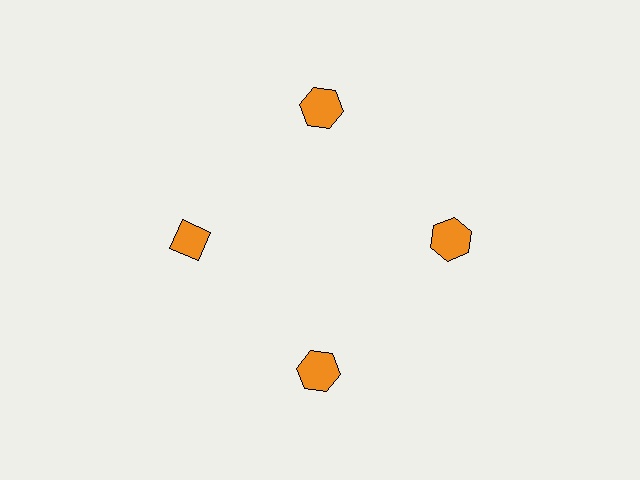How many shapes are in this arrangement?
There are 4 shapes arranged in a ring pattern.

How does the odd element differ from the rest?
It has a different shape: diamond instead of hexagon.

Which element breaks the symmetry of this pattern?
The orange diamond at roughly the 9 o'clock position breaks the symmetry. All other shapes are orange hexagons.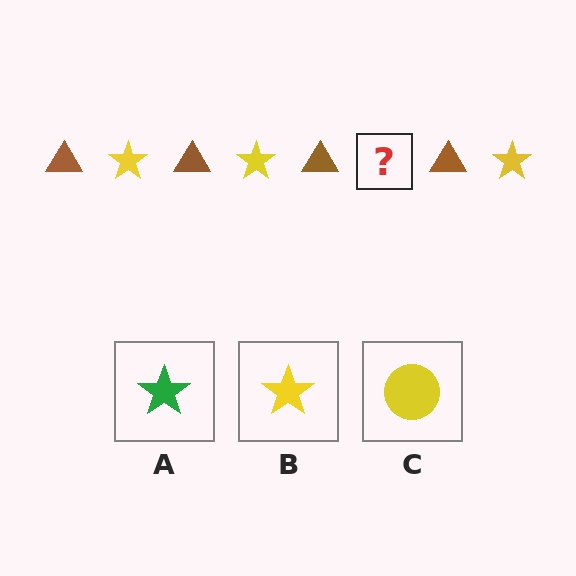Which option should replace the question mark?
Option B.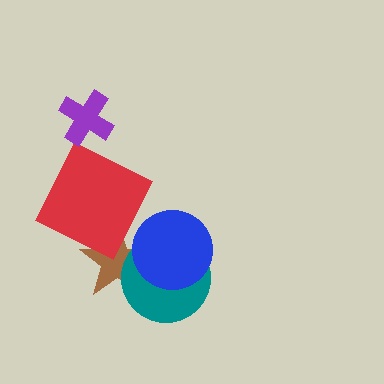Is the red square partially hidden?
No, no other shape covers it.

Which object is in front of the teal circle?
The blue circle is in front of the teal circle.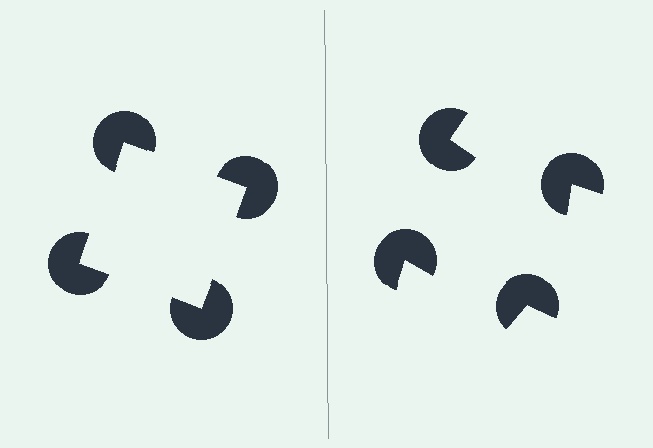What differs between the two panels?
The pac-man discs are positioned identically on both sides; only the wedge orientations differ. On the left they align to a square; on the right they are misaligned.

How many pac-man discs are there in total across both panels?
8 — 4 on each side.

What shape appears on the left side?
An illusory square.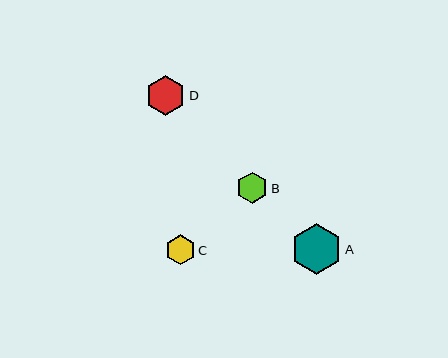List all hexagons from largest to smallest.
From largest to smallest: A, D, B, C.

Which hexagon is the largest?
Hexagon A is the largest with a size of approximately 51 pixels.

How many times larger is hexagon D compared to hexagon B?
Hexagon D is approximately 1.3 times the size of hexagon B.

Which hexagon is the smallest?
Hexagon C is the smallest with a size of approximately 30 pixels.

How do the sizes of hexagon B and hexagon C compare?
Hexagon B and hexagon C are approximately the same size.